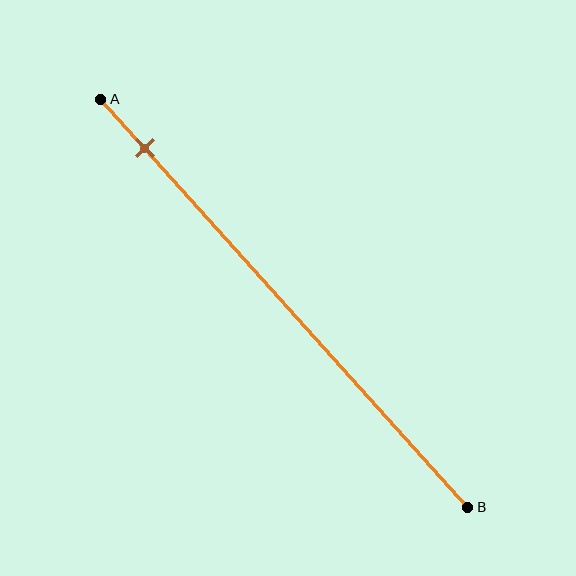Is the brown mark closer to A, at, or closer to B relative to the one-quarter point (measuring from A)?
The brown mark is closer to point A than the one-quarter point of segment AB.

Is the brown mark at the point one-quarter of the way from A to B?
No, the mark is at about 10% from A, not at the 25% one-quarter point.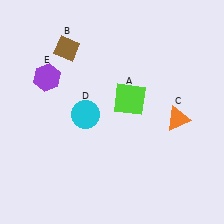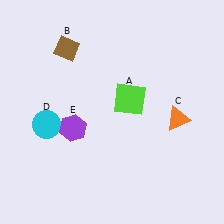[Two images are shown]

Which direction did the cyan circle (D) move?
The cyan circle (D) moved left.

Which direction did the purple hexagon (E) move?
The purple hexagon (E) moved down.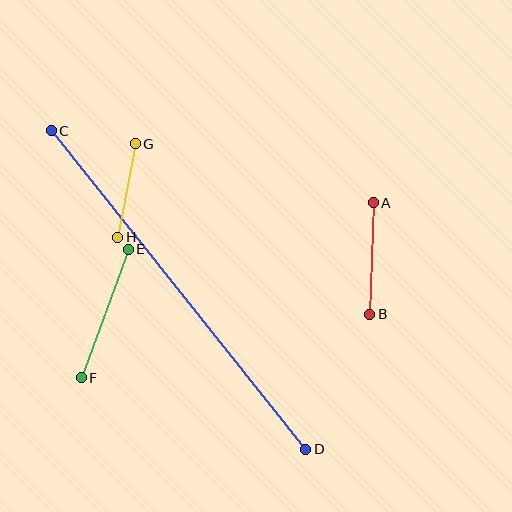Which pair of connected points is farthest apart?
Points C and D are farthest apart.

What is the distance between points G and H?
The distance is approximately 96 pixels.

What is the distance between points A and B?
The distance is approximately 112 pixels.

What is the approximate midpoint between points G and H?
The midpoint is at approximately (126, 191) pixels.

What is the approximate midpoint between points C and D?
The midpoint is at approximately (178, 290) pixels.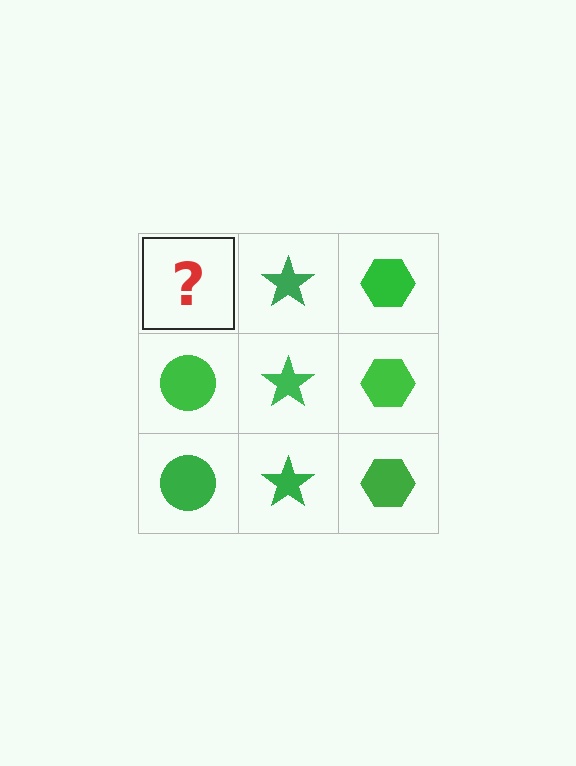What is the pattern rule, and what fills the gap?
The rule is that each column has a consistent shape. The gap should be filled with a green circle.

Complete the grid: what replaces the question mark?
The question mark should be replaced with a green circle.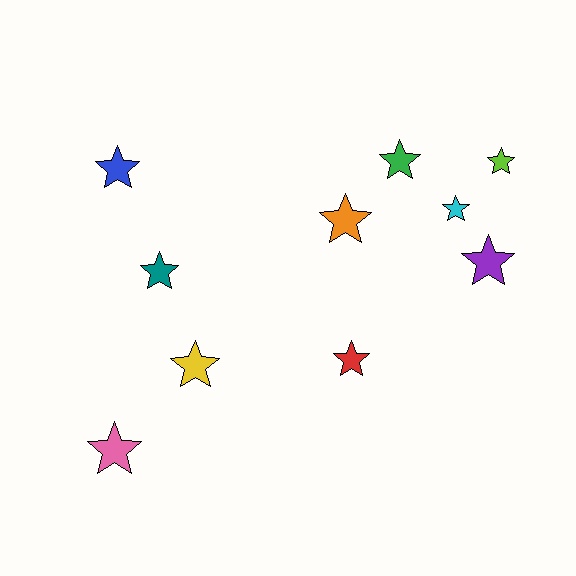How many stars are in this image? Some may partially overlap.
There are 10 stars.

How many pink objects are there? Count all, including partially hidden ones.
There is 1 pink object.